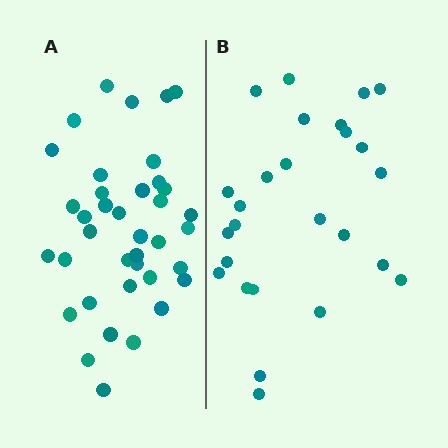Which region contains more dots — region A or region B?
Region A (the left region) has more dots.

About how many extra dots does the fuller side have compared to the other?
Region A has roughly 12 or so more dots than region B.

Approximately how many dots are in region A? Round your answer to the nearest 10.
About 40 dots. (The exact count is 38, which rounds to 40.)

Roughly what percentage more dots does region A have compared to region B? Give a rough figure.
About 45% more.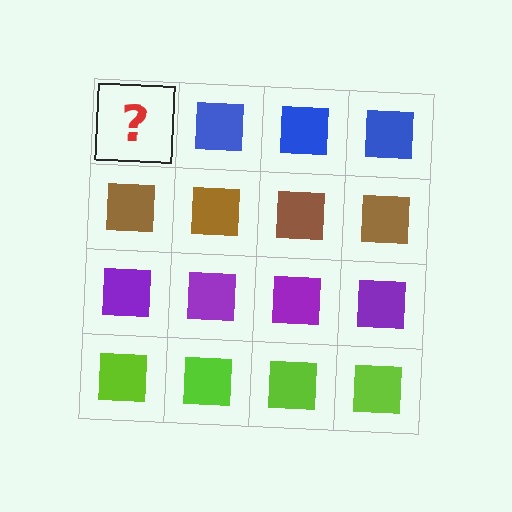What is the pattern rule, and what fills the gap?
The rule is that each row has a consistent color. The gap should be filled with a blue square.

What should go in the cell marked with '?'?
The missing cell should contain a blue square.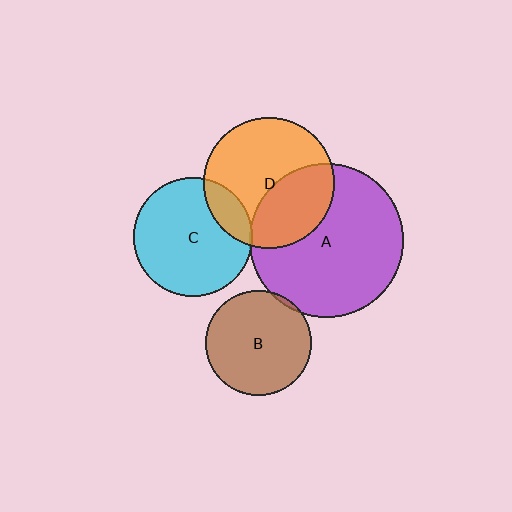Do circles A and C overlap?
Yes.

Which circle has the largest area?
Circle A (purple).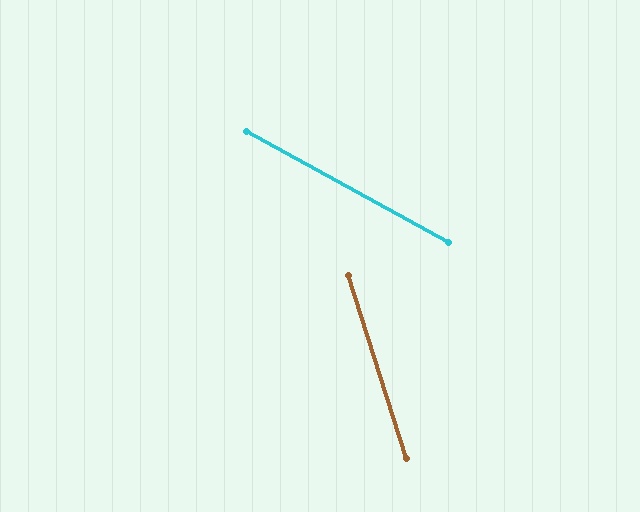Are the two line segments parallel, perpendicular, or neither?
Neither parallel nor perpendicular — they differ by about 44°.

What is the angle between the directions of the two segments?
Approximately 44 degrees.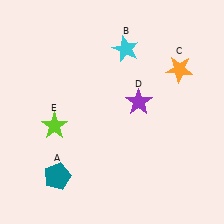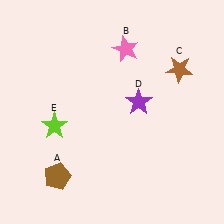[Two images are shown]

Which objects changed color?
A changed from teal to brown. B changed from cyan to pink. C changed from orange to brown.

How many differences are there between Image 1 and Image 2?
There are 3 differences between the two images.